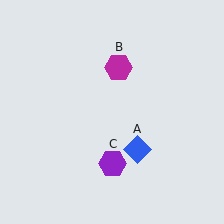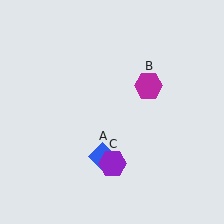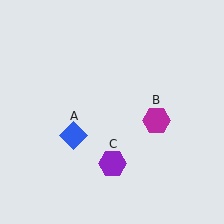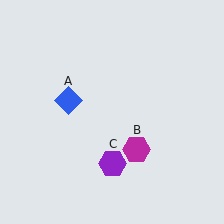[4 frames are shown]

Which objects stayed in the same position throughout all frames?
Purple hexagon (object C) remained stationary.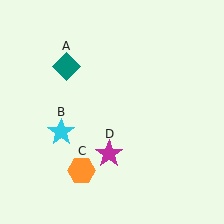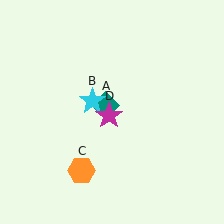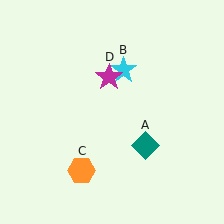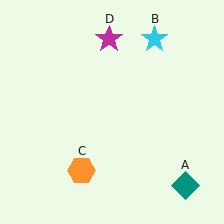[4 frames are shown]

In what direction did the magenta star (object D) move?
The magenta star (object D) moved up.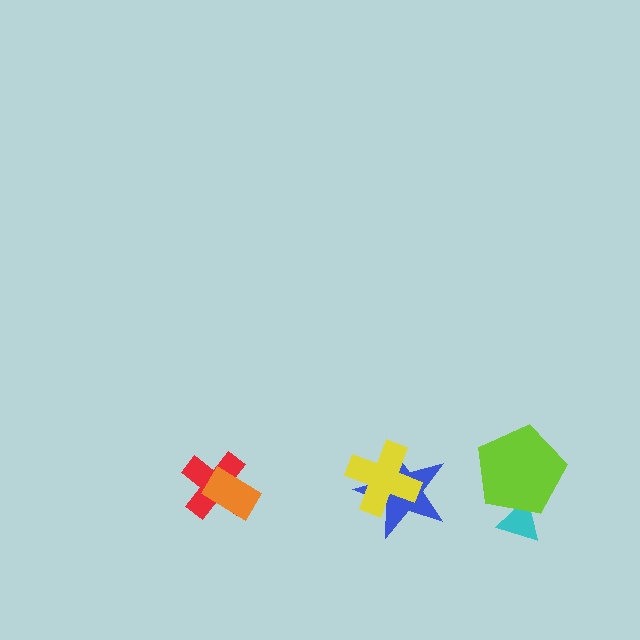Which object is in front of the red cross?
The orange rectangle is in front of the red cross.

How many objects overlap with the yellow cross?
1 object overlaps with the yellow cross.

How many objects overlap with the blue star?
1 object overlaps with the blue star.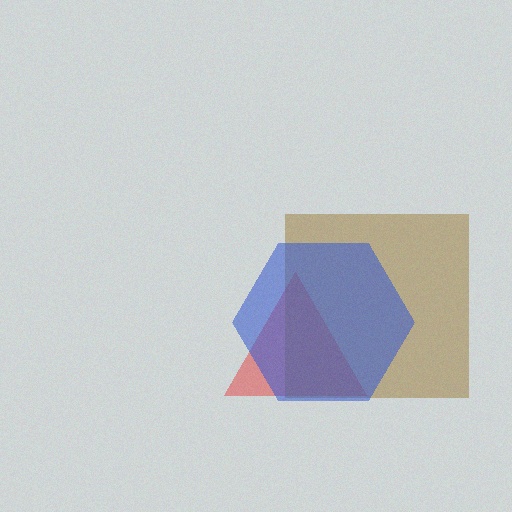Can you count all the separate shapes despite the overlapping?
Yes, there are 3 separate shapes.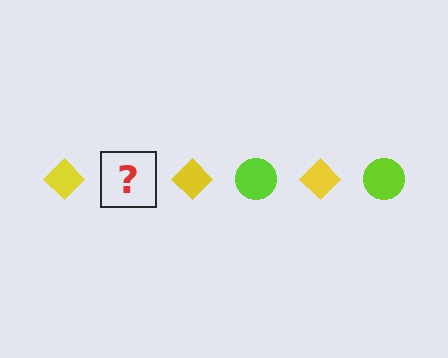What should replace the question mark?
The question mark should be replaced with a lime circle.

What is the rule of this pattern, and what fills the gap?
The rule is that the pattern alternates between yellow diamond and lime circle. The gap should be filled with a lime circle.